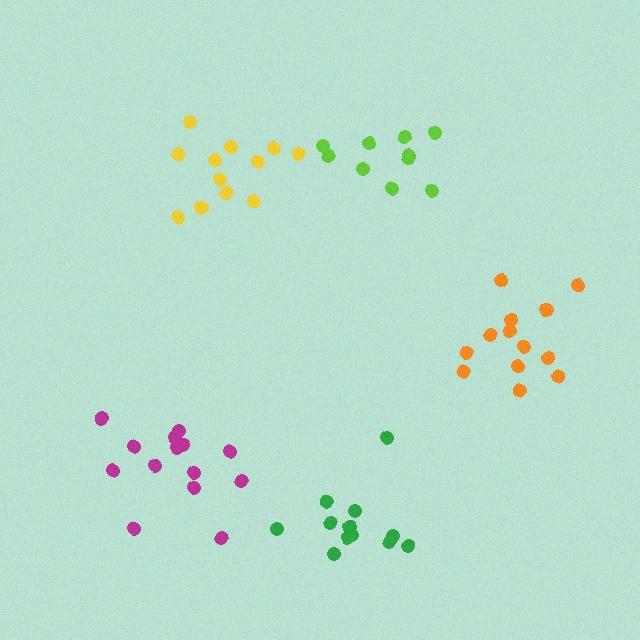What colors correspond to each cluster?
The clusters are colored: orange, magenta, yellow, lime, green.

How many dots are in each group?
Group 1: 13 dots, Group 2: 14 dots, Group 3: 12 dots, Group 4: 10 dots, Group 5: 12 dots (61 total).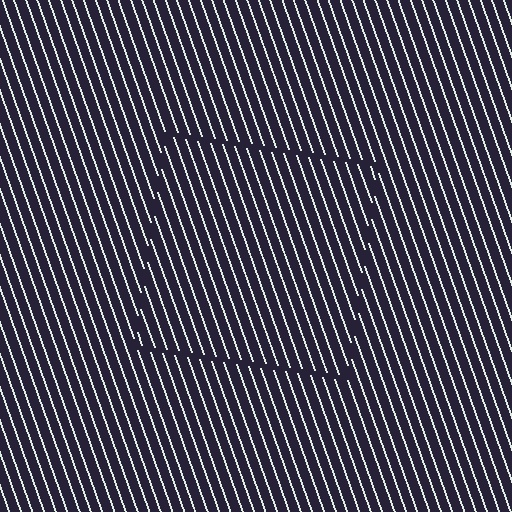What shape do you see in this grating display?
An illusory square. The interior of the shape contains the same grating, shifted by half a period — the contour is defined by the phase discontinuity where line-ends from the inner and outer gratings abut.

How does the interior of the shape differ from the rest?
The interior of the shape contains the same grating, shifted by half a period — the contour is defined by the phase discontinuity where line-ends from the inner and outer gratings abut.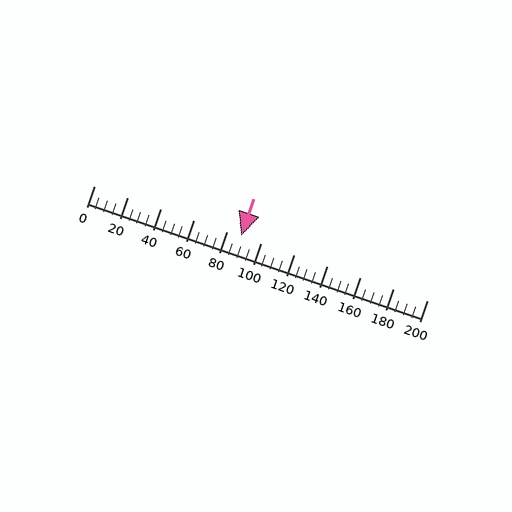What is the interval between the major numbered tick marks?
The major tick marks are spaced 20 units apart.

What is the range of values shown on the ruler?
The ruler shows values from 0 to 200.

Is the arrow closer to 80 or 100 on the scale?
The arrow is closer to 80.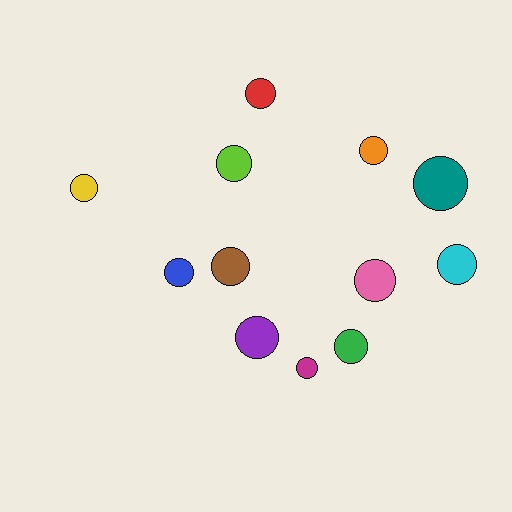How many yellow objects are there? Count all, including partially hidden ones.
There is 1 yellow object.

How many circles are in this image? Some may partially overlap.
There are 12 circles.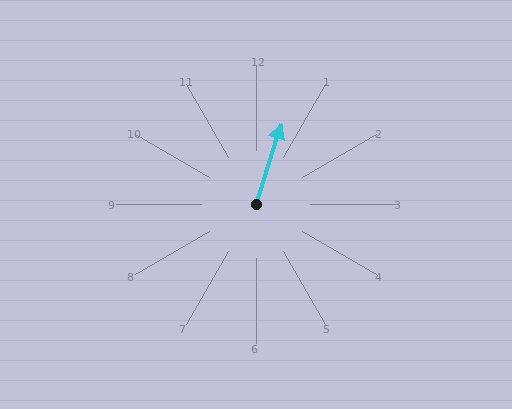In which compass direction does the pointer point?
North.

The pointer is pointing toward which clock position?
Roughly 1 o'clock.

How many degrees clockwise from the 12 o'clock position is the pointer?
Approximately 17 degrees.